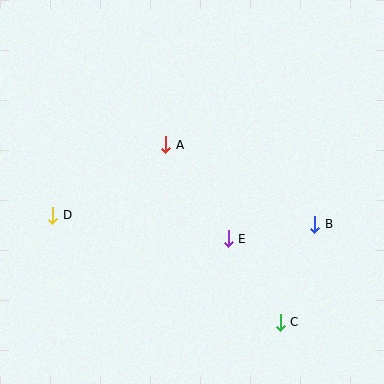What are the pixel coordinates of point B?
Point B is at (315, 224).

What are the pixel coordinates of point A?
Point A is at (166, 145).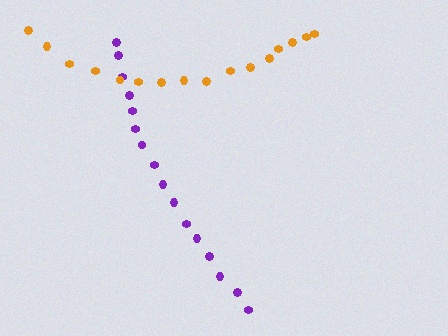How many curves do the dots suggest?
There are 2 distinct paths.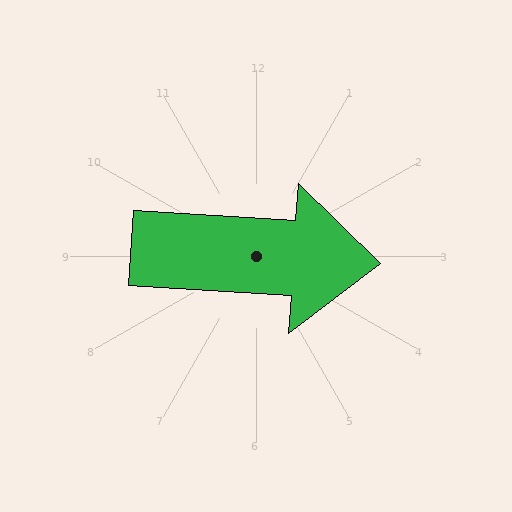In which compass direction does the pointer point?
East.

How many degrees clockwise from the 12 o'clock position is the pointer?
Approximately 93 degrees.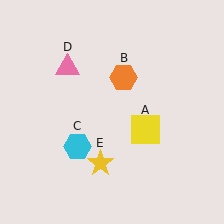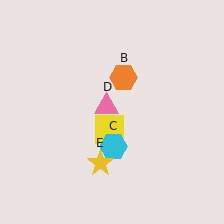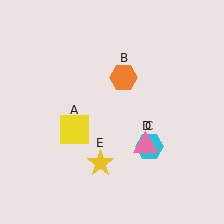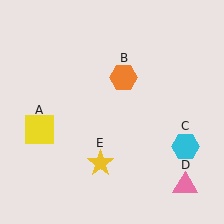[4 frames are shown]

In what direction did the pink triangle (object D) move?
The pink triangle (object D) moved down and to the right.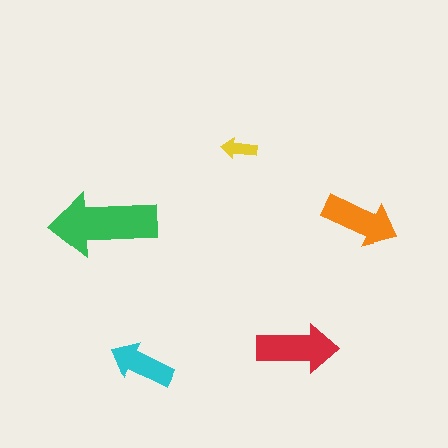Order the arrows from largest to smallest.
the green one, the red one, the orange one, the cyan one, the yellow one.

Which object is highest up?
The yellow arrow is topmost.